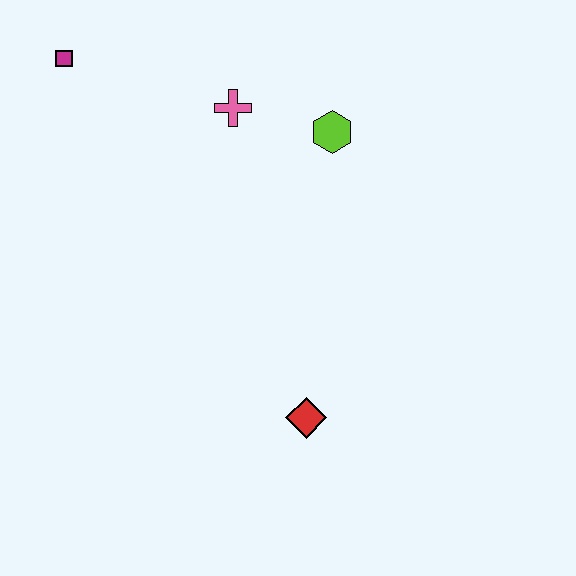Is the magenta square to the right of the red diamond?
No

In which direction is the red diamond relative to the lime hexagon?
The red diamond is below the lime hexagon.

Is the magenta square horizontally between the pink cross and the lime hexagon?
No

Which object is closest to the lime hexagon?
The pink cross is closest to the lime hexagon.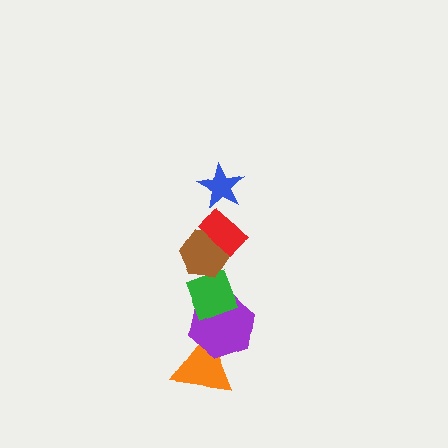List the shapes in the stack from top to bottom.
From top to bottom: the blue star, the red rectangle, the brown hexagon, the green diamond, the purple hexagon, the orange triangle.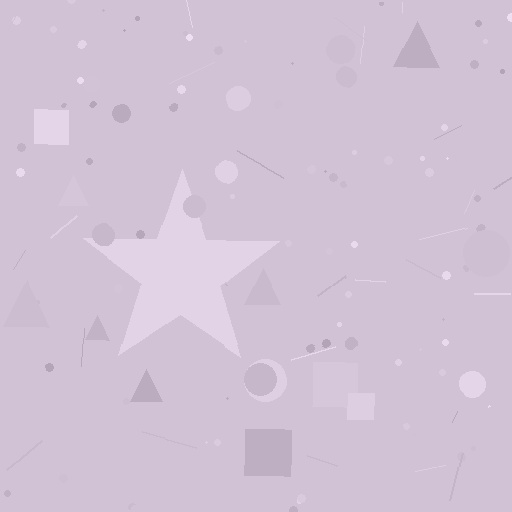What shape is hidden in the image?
A star is hidden in the image.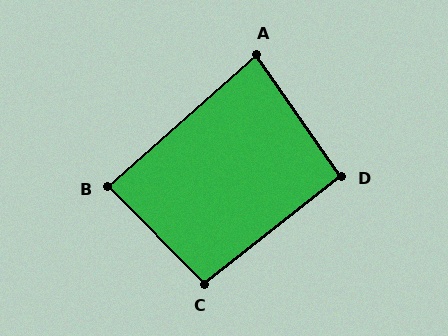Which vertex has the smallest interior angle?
A, at approximately 83 degrees.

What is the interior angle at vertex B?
Approximately 87 degrees (approximately right).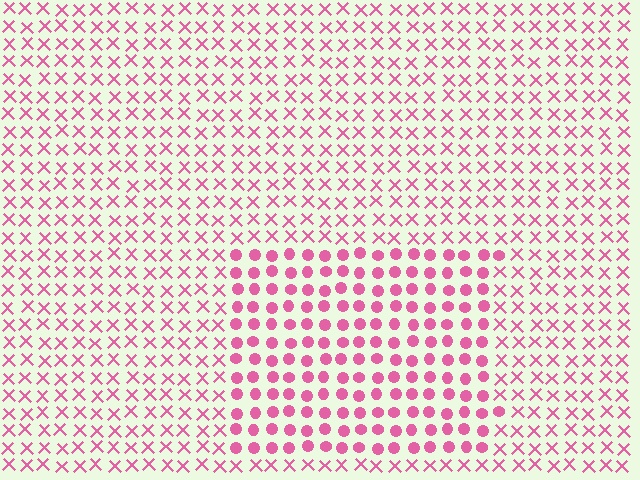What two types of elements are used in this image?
The image uses circles inside the rectangle region and X marks outside it.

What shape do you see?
I see a rectangle.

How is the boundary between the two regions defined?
The boundary is defined by a change in element shape: circles inside vs. X marks outside. All elements share the same color and spacing.